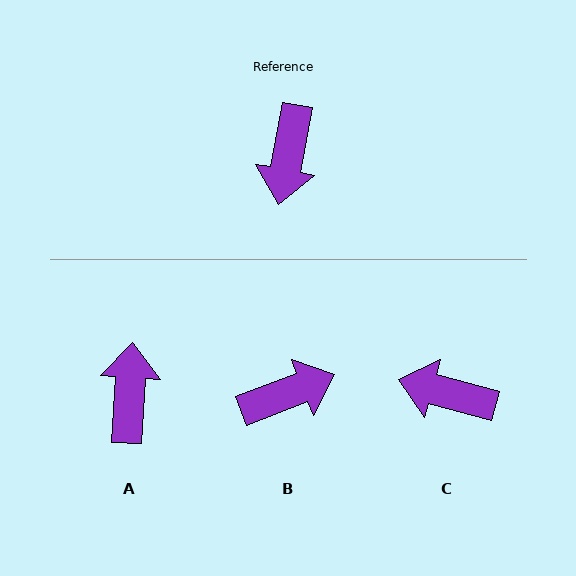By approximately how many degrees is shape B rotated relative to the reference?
Approximately 122 degrees counter-clockwise.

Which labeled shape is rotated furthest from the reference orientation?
A, about 173 degrees away.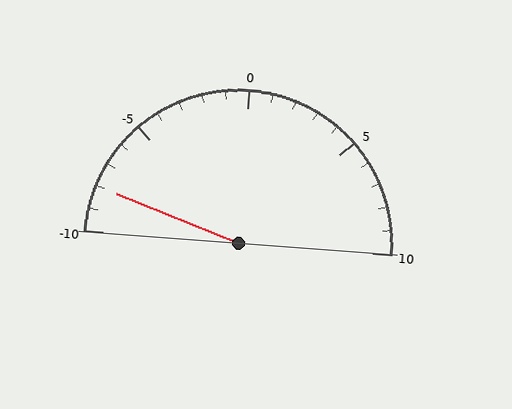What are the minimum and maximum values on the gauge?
The gauge ranges from -10 to 10.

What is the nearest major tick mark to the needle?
The nearest major tick mark is -10.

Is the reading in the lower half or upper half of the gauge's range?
The reading is in the lower half of the range (-10 to 10).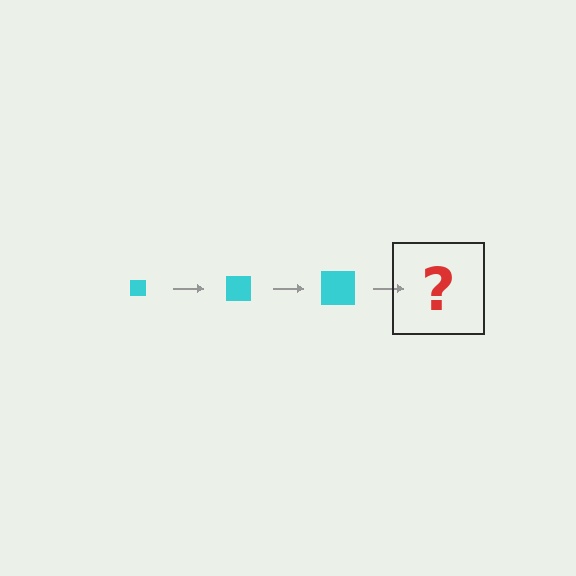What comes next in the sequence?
The next element should be a cyan square, larger than the previous one.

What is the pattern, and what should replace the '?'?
The pattern is that the square gets progressively larger each step. The '?' should be a cyan square, larger than the previous one.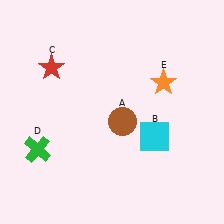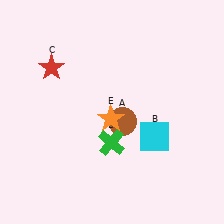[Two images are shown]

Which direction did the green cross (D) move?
The green cross (D) moved right.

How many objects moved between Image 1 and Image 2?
2 objects moved between the two images.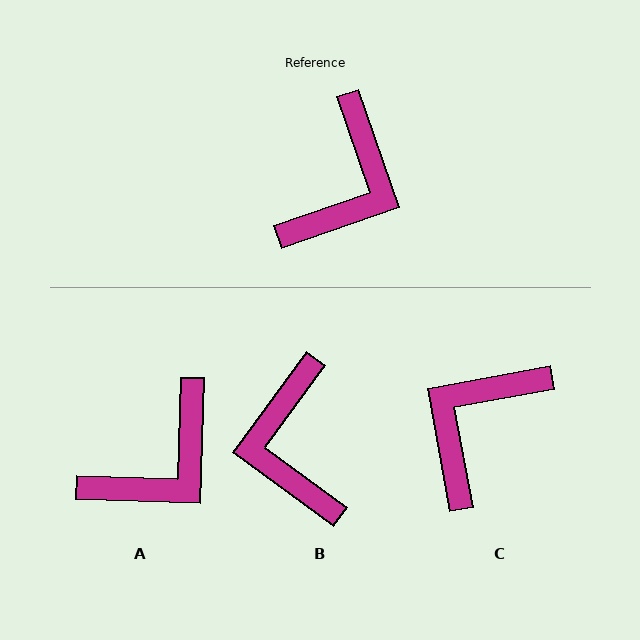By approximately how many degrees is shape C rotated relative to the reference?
Approximately 171 degrees counter-clockwise.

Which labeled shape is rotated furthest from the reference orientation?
C, about 171 degrees away.